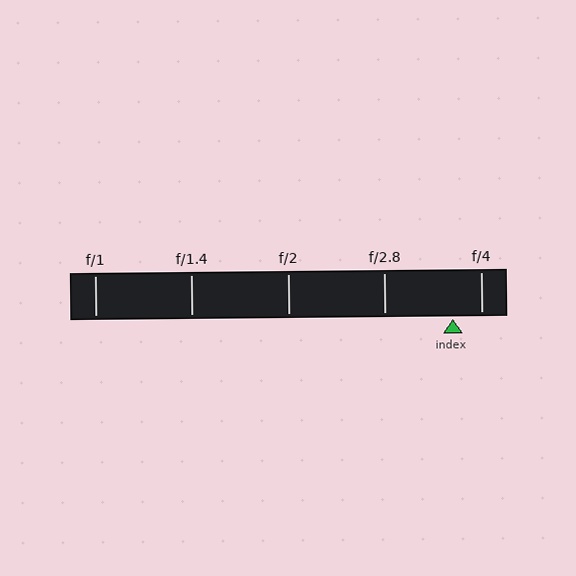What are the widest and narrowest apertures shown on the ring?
The widest aperture shown is f/1 and the narrowest is f/4.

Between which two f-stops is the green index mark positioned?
The index mark is between f/2.8 and f/4.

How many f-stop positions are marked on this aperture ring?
There are 5 f-stop positions marked.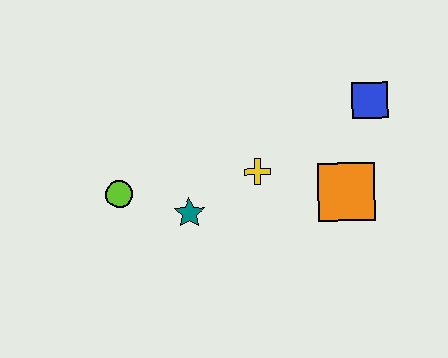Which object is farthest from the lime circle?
The blue square is farthest from the lime circle.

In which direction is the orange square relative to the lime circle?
The orange square is to the right of the lime circle.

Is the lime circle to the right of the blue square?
No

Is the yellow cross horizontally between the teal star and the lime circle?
No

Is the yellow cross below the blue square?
Yes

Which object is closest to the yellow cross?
The teal star is closest to the yellow cross.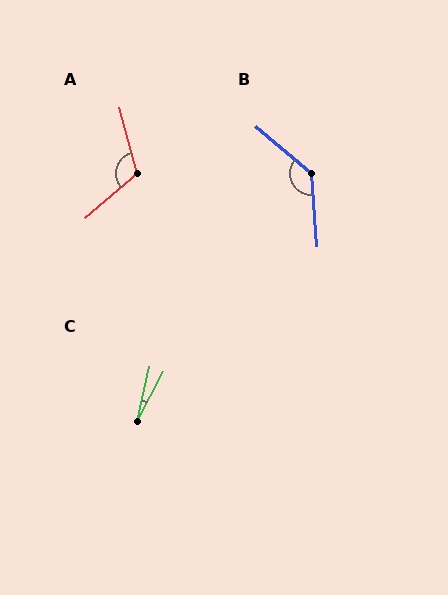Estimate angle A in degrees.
Approximately 116 degrees.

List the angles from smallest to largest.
C (15°), A (116°), B (134°).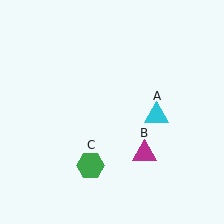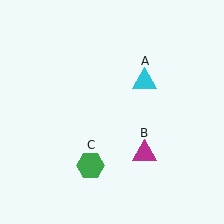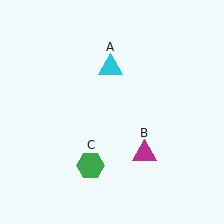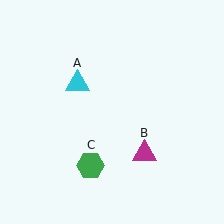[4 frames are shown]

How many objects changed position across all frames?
1 object changed position: cyan triangle (object A).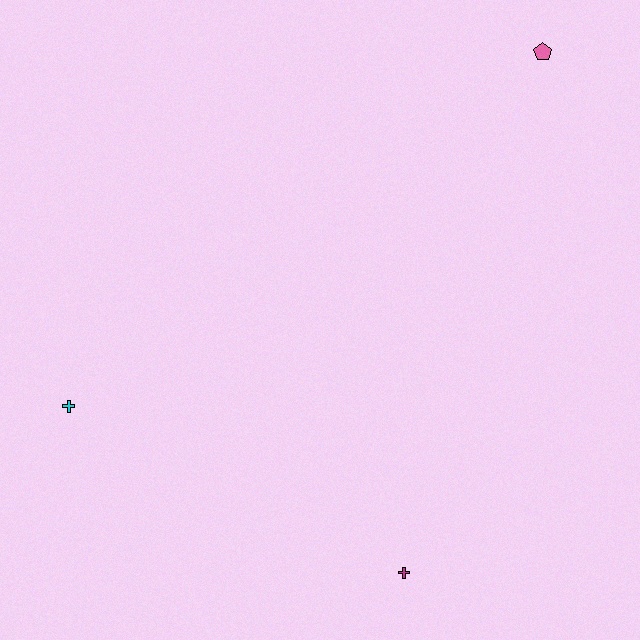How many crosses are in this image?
There are 2 crosses.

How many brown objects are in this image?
There are no brown objects.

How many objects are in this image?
There are 3 objects.